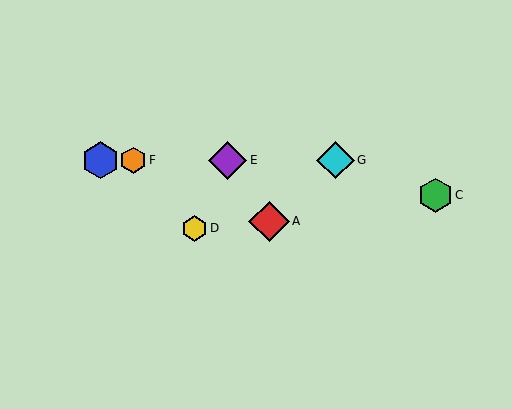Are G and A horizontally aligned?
No, G is at y≈160 and A is at y≈221.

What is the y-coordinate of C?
Object C is at y≈195.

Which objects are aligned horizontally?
Objects B, E, F, G are aligned horizontally.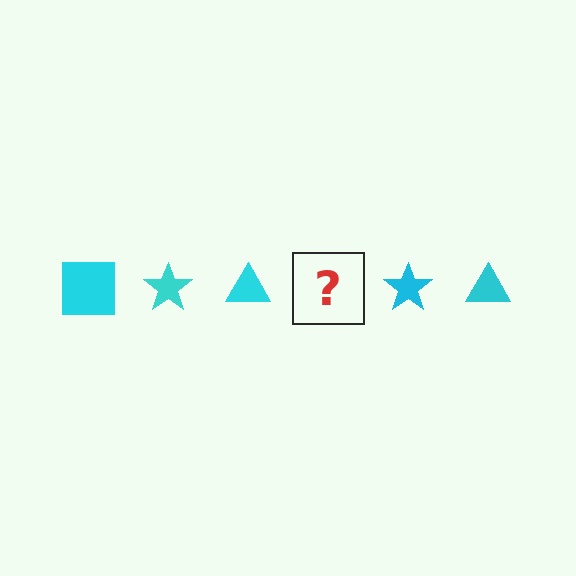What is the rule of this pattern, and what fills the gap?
The rule is that the pattern cycles through square, star, triangle shapes in cyan. The gap should be filled with a cyan square.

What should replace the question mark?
The question mark should be replaced with a cyan square.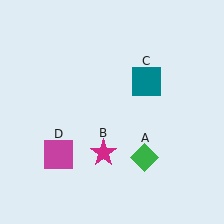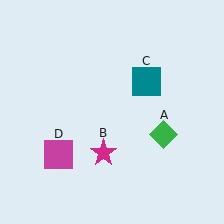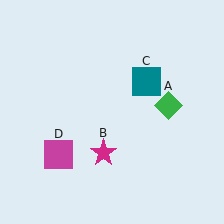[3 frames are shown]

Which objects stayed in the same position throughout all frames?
Magenta star (object B) and teal square (object C) and magenta square (object D) remained stationary.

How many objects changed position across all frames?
1 object changed position: green diamond (object A).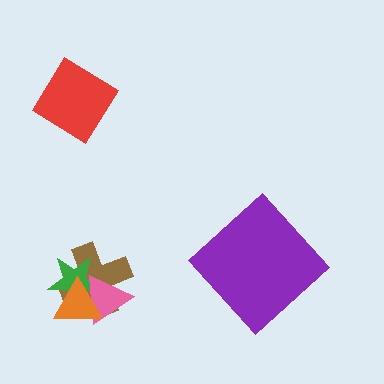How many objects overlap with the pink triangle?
3 objects overlap with the pink triangle.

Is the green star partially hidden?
Yes, it is partially covered by another shape.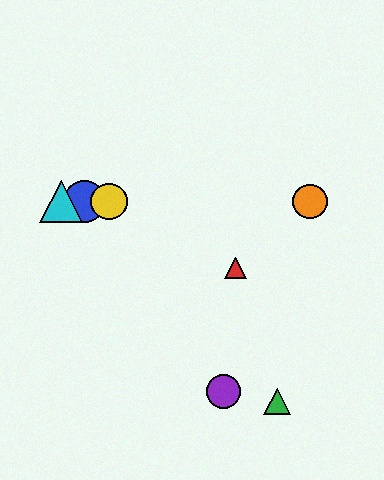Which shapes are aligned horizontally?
The blue circle, the yellow circle, the orange circle, the cyan triangle are aligned horizontally.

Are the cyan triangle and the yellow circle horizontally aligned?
Yes, both are at y≈202.